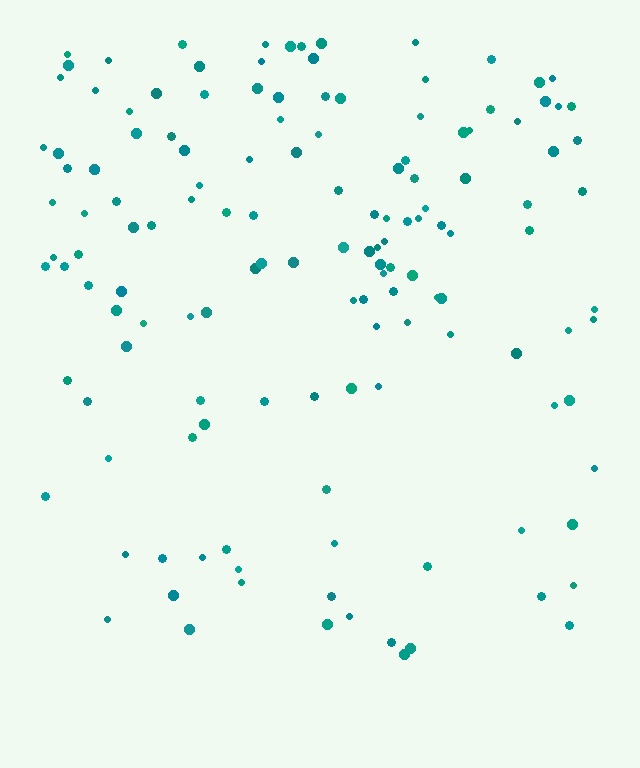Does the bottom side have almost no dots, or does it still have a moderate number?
Still a moderate number, just noticeably fewer than the top.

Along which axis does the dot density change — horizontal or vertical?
Vertical.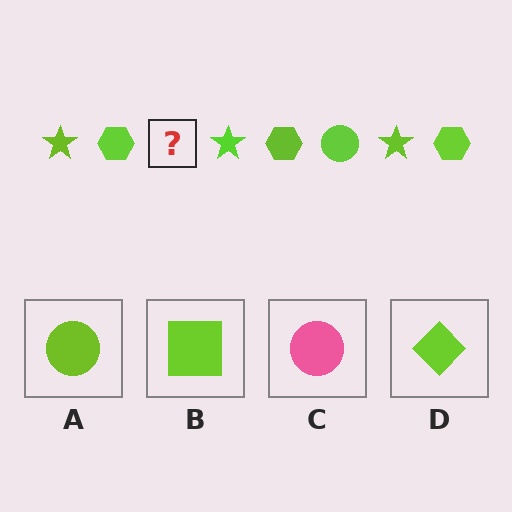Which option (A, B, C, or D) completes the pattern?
A.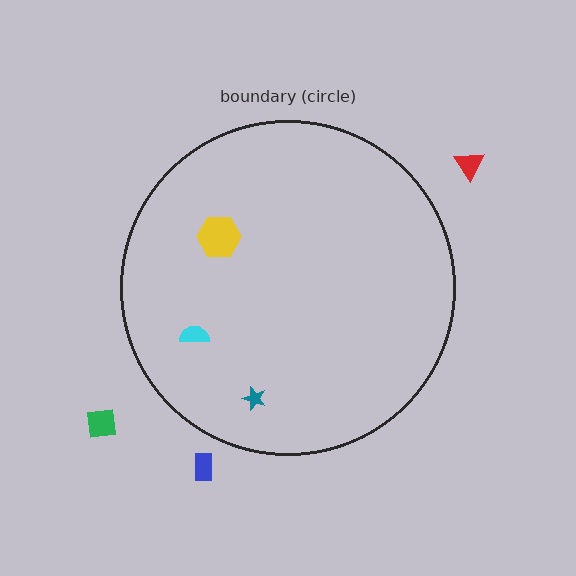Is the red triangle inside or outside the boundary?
Outside.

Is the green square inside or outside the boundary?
Outside.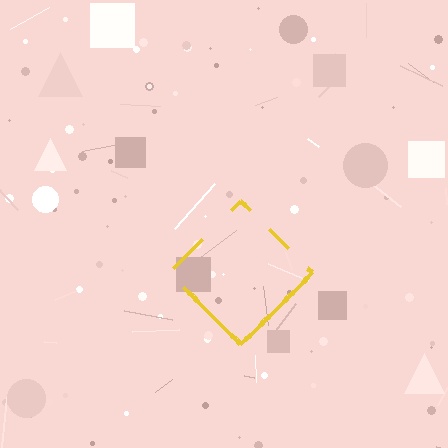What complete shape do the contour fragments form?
The contour fragments form a diamond.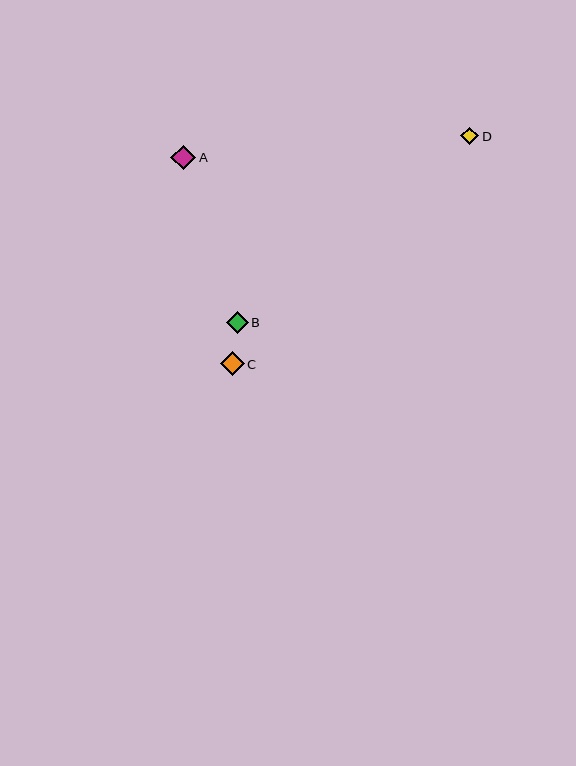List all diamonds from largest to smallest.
From largest to smallest: A, C, B, D.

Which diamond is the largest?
Diamond A is the largest with a size of approximately 25 pixels.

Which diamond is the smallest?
Diamond D is the smallest with a size of approximately 18 pixels.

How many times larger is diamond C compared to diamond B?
Diamond C is approximately 1.1 times the size of diamond B.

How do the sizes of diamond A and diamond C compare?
Diamond A and diamond C are approximately the same size.